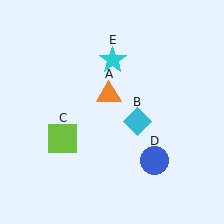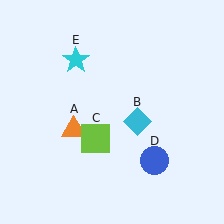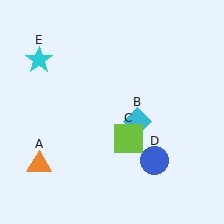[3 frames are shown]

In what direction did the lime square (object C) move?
The lime square (object C) moved right.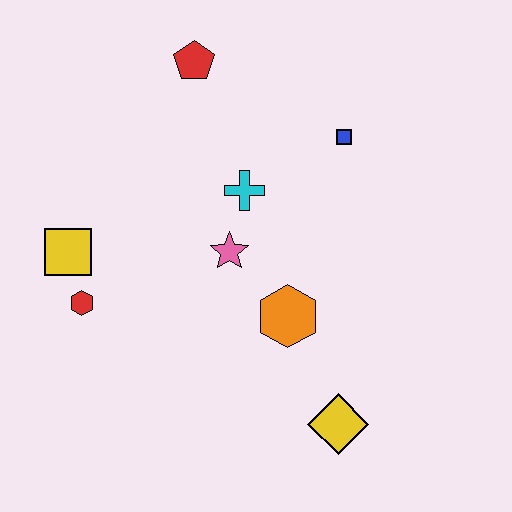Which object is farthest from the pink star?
The yellow diamond is farthest from the pink star.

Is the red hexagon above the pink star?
No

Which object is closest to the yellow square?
The red hexagon is closest to the yellow square.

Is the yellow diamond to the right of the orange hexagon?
Yes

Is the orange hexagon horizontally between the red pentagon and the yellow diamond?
Yes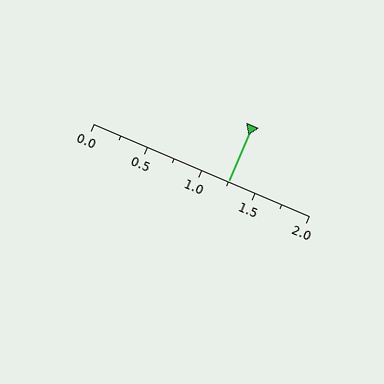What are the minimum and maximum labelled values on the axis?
The axis runs from 0.0 to 2.0.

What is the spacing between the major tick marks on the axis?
The major ticks are spaced 0.5 apart.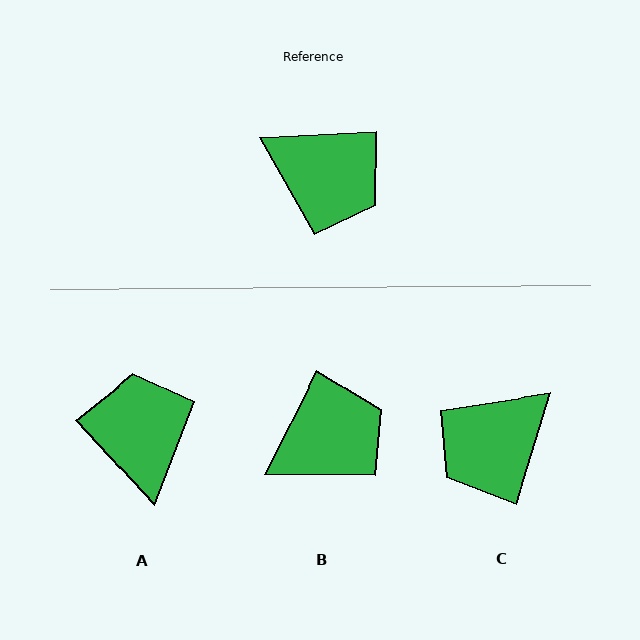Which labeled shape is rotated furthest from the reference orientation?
A, about 130 degrees away.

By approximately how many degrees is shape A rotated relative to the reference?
Approximately 130 degrees counter-clockwise.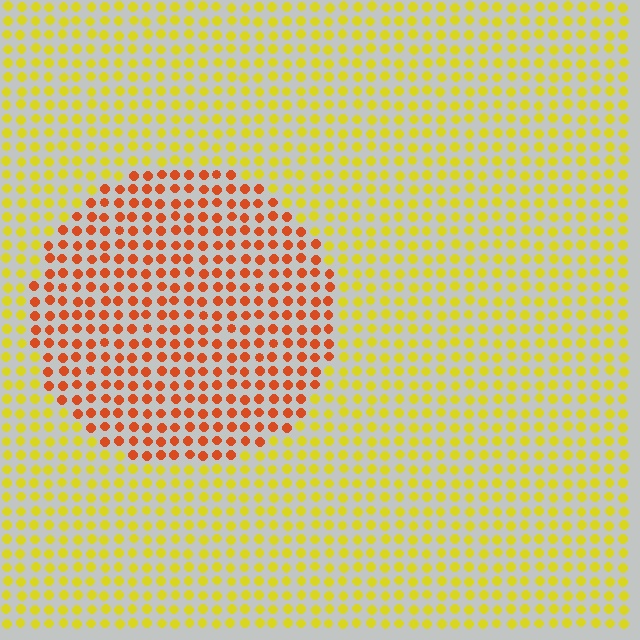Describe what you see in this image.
The image is filled with small yellow elements in a uniform arrangement. A circle-shaped region is visible where the elements are tinted to a slightly different hue, forming a subtle color boundary.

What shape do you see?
I see a circle.